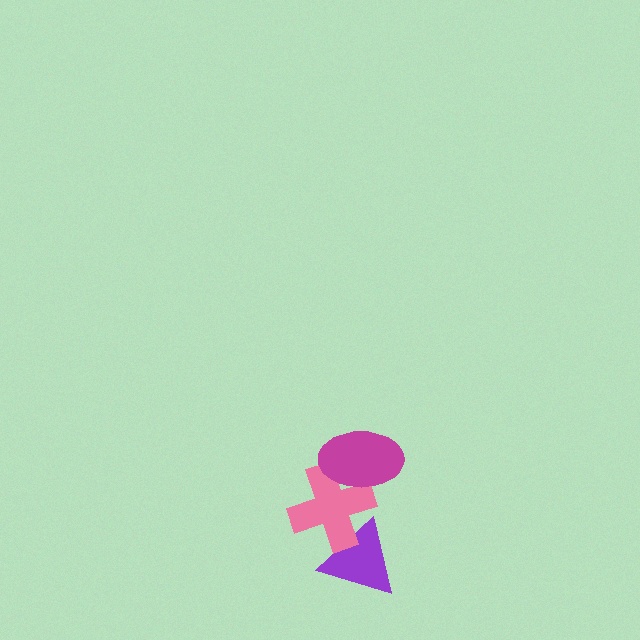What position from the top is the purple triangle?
The purple triangle is 3rd from the top.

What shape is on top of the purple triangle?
The pink cross is on top of the purple triangle.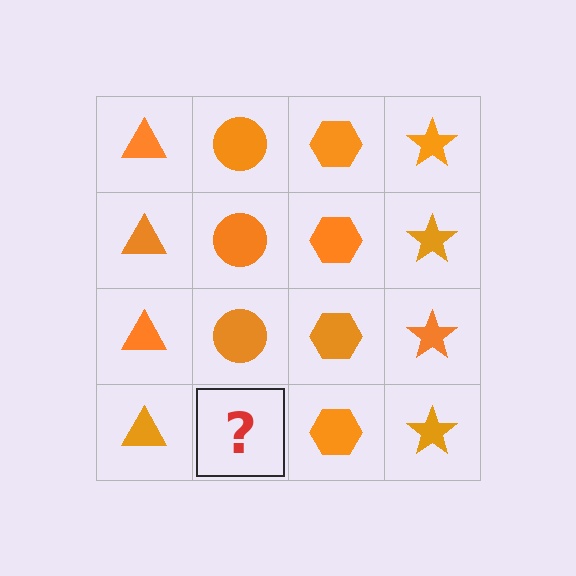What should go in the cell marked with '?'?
The missing cell should contain an orange circle.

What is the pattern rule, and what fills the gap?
The rule is that each column has a consistent shape. The gap should be filled with an orange circle.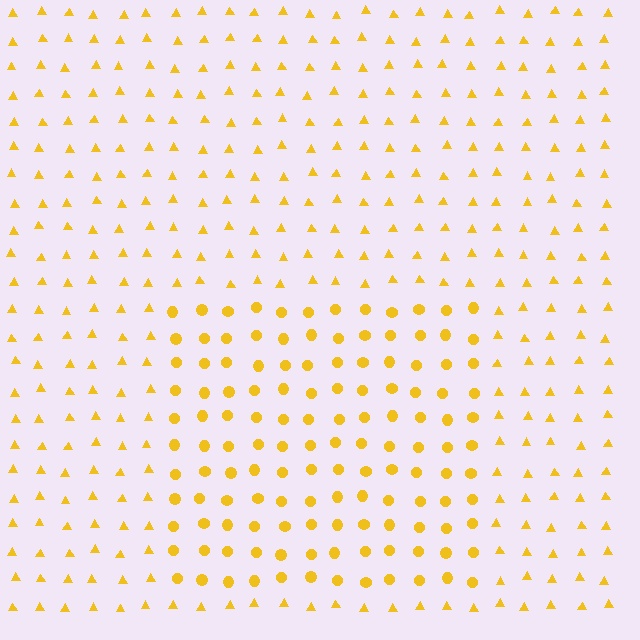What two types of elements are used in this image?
The image uses circles inside the rectangle region and triangles outside it.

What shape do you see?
I see a rectangle.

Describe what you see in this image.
The image is filled with small yellow elements arranged in a uniform grid. A rectangle-shaped region contains circles, while the surrounding area contains triangles. The boundary is defined purely by the change in element shape.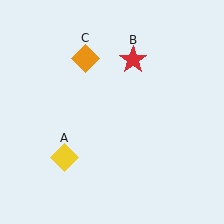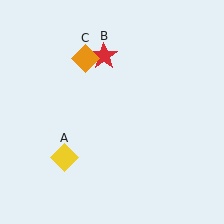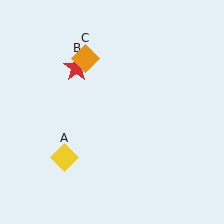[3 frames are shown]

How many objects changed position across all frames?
1 object changed position: red star (object B).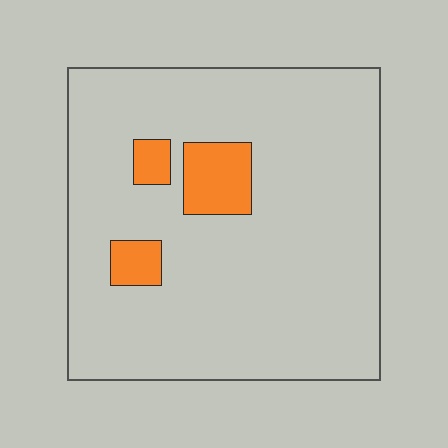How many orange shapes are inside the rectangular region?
3.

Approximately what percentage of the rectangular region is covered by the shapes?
Approximately 10%.